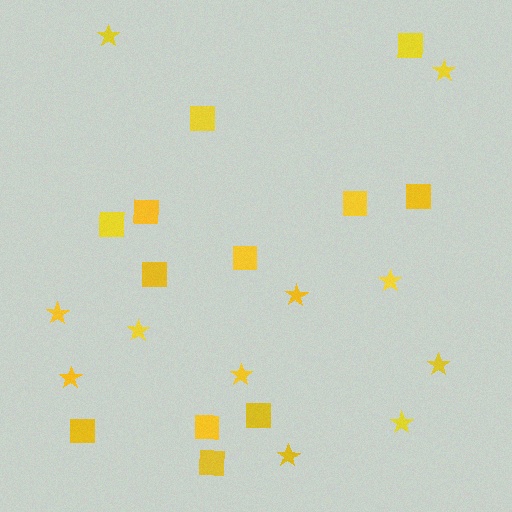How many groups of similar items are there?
There are 2 groups: one group of stars (11) and one group of squares (12).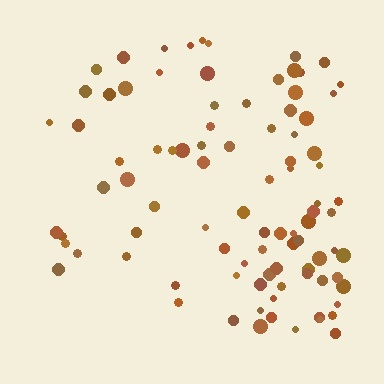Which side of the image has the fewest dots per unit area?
The left.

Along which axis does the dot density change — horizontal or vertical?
Horizontal.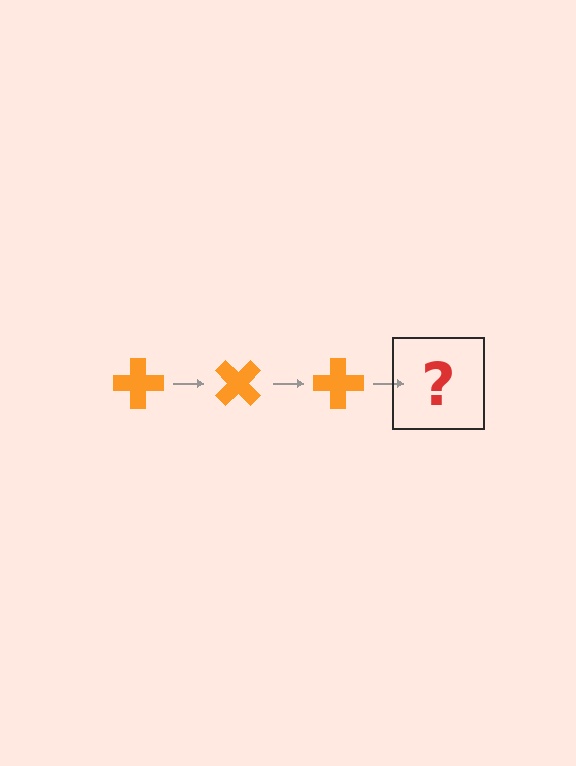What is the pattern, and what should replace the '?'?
The pattern is that the cross rotates 45 degrees each step. The '?' should be an orange cross rotated 135 degrees.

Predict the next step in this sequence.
The next step is an orange cross rotated 135 degrees.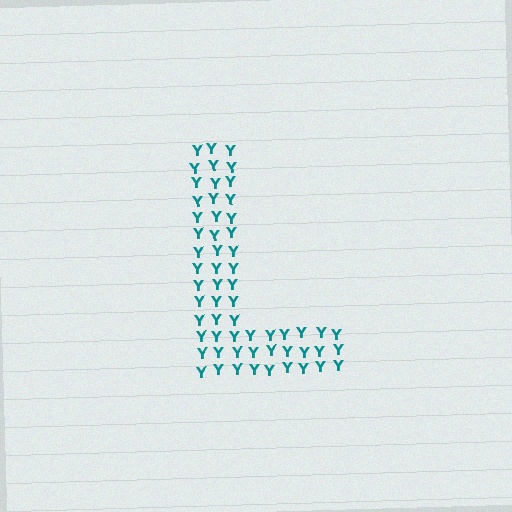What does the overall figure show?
The overall figure shows the letter L.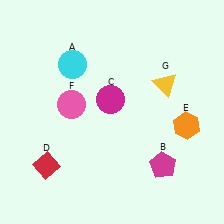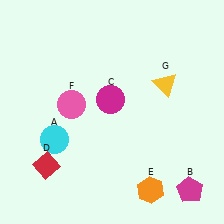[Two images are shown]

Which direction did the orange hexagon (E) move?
The orange hexagon (E) moved down.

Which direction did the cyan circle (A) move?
The cyan circle (A) moved down.